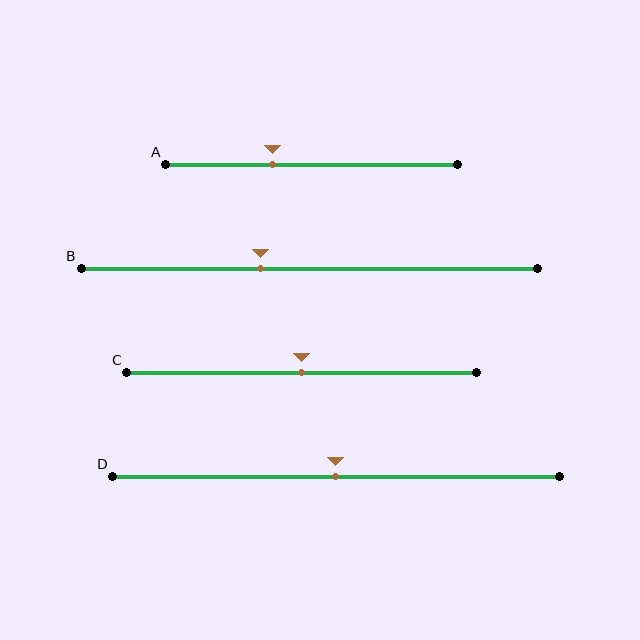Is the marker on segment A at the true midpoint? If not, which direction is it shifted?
No, the marker on segment A is shifted to the left by about 13% of the segment length.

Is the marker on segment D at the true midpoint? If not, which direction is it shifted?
Yes, the marker on segment D is at the true midpoint.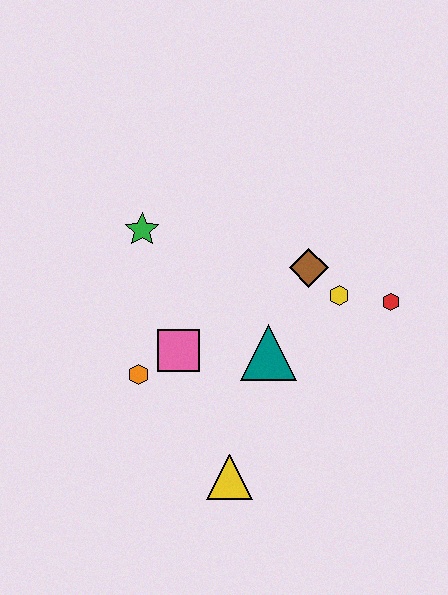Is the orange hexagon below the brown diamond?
Yes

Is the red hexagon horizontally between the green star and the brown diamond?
No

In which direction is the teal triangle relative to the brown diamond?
The teal triangle is below the brown diamond.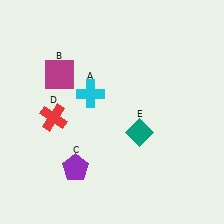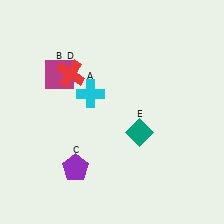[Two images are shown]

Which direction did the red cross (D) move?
The red cross (D) moved up.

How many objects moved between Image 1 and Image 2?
1 object moved between the two images.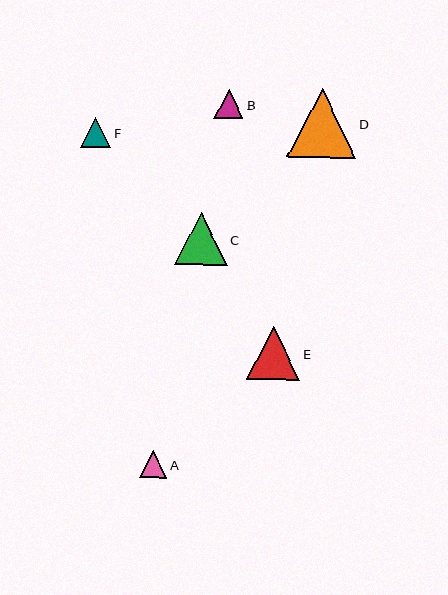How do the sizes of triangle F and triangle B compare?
Triangle F and triangle B are approximately the same size.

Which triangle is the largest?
Triangle D is the largest with a size of approximately 69 pixels.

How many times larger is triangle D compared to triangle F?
Triangle D is approximately 2.2 times the size of triangle F.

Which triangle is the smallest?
Triangle A is the smallest with a size of approximately 27 pixels.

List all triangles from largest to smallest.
From largest to smallest: D, E, C, F, B, A.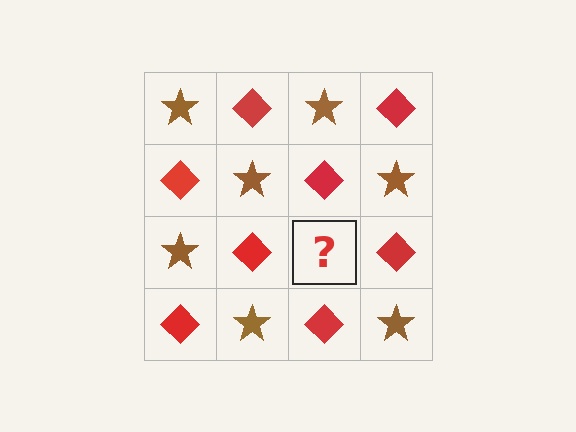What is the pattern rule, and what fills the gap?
The rule is that it alternates brown star and red diamond in a checkerboard pattern. The gap should be filled with a brown star.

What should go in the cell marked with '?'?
The missing cell should contain a brown star.